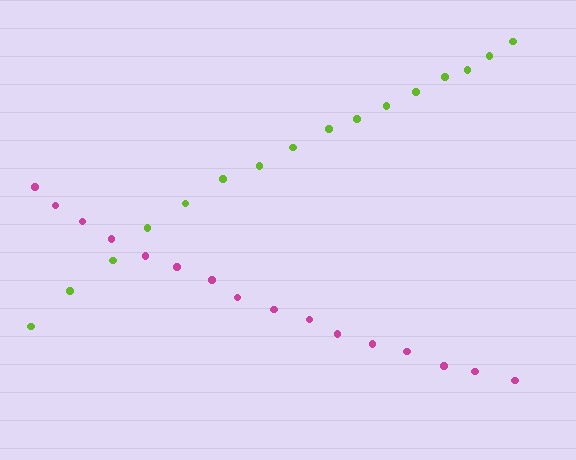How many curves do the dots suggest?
There are 2 distinct paths.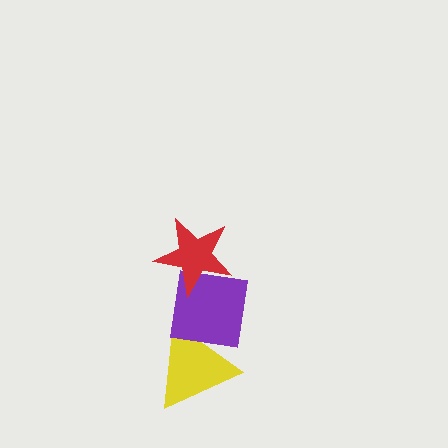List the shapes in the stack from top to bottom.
From top to bottom: the red star, the purple square, the yellow triangle.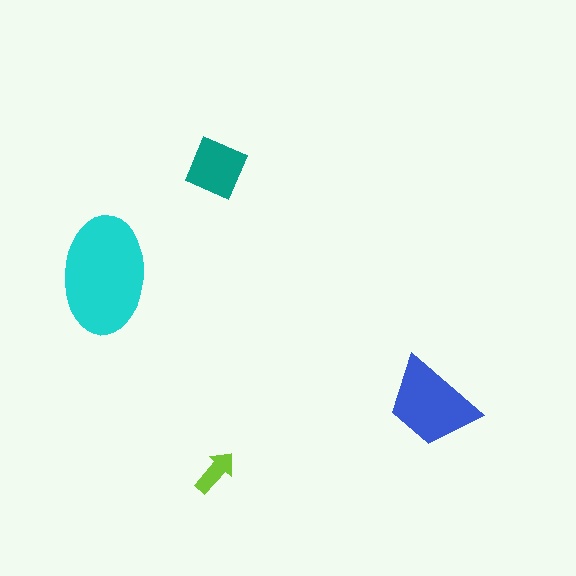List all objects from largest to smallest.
The cyan ellipse, the blue trapezoid, the teal diamond, the lime arrow.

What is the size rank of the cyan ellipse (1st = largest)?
1st.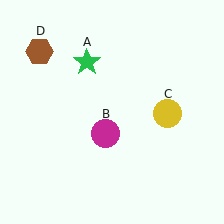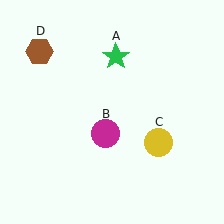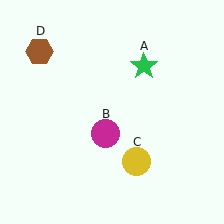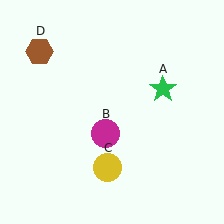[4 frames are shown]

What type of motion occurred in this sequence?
The green star (object A), yellow circle (object C) rotated clockwise around the center of the scene.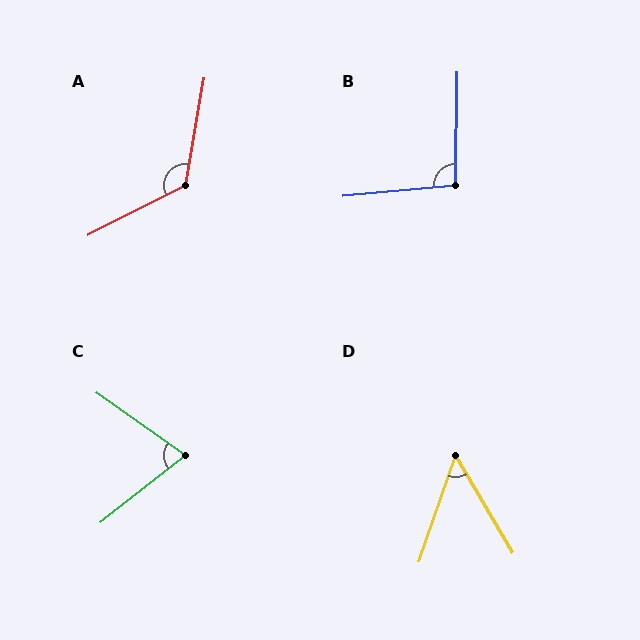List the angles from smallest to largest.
D (49°), C (74°), B (96°), A (127°).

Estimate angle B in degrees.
Approximately 96 degrees.